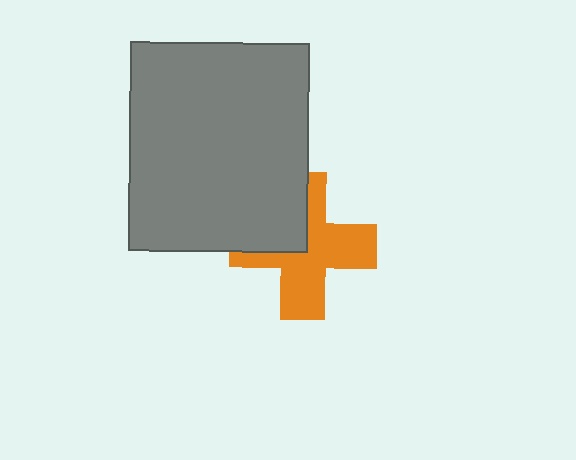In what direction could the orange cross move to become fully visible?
The orange cross could move toward the lower-right. That would shift it out from behind the gray rectangle entirely.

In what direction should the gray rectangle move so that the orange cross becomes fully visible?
The gray rectangle should move toward the upper-left. That is the shortest direction to clear the overlap and leave the orange cross fully visible.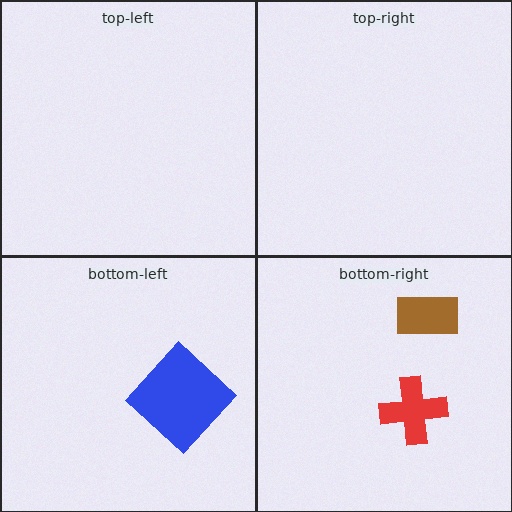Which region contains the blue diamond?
The bottom-left region.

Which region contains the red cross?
The bottom-right region.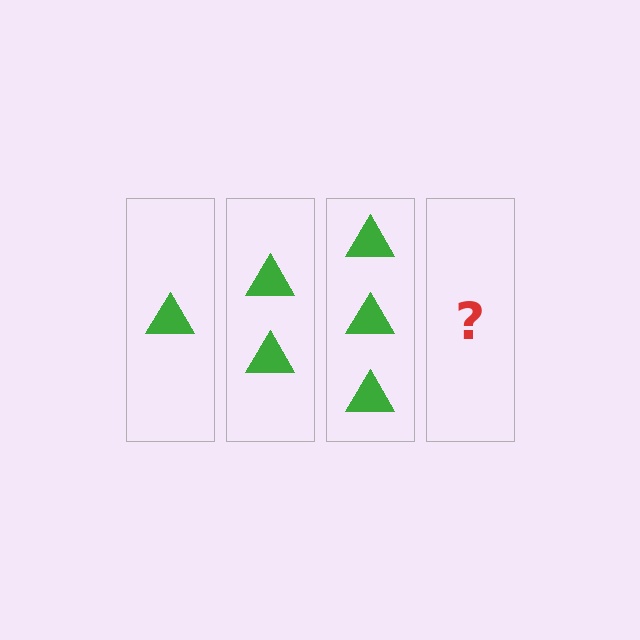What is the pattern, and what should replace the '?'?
The pattern is that each step adds one more triangle. The '?' should be 4 triangles.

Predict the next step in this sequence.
The next step is 4 triangles.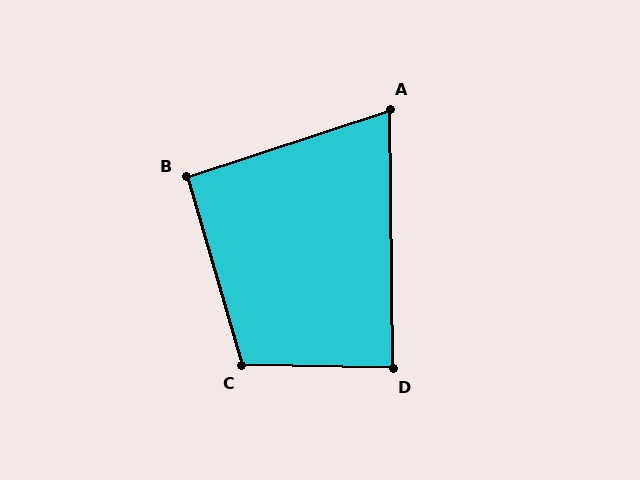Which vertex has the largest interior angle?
C, at approximately 107 degrees.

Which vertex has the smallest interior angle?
A, at approximately 73 degrees.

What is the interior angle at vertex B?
Approximately 92 degrees (approximately right).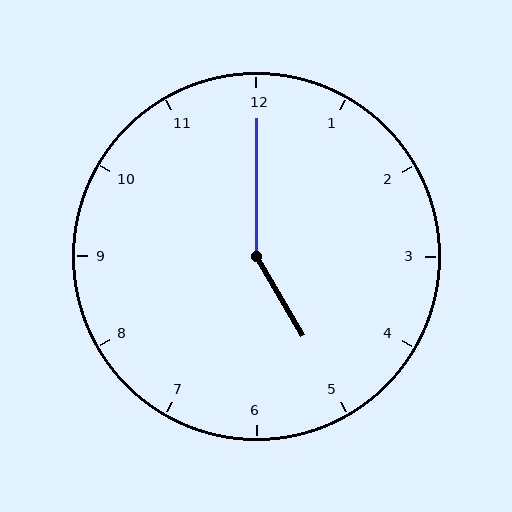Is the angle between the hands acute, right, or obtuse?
It is obtuse.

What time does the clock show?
5:00.